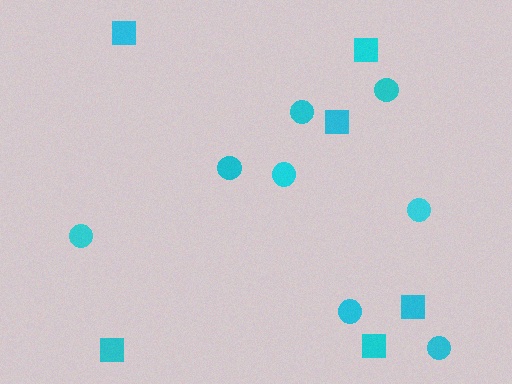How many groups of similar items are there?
There are 2 groups: one group of circles (8) and one group of squares (6).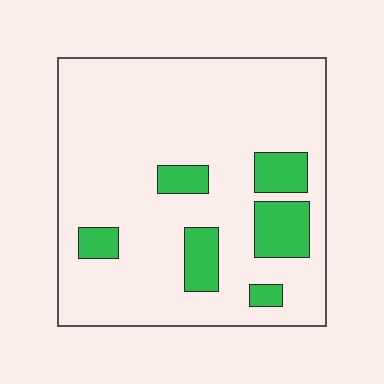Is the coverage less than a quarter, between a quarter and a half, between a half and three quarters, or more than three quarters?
Less than a quarter.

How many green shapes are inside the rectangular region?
6.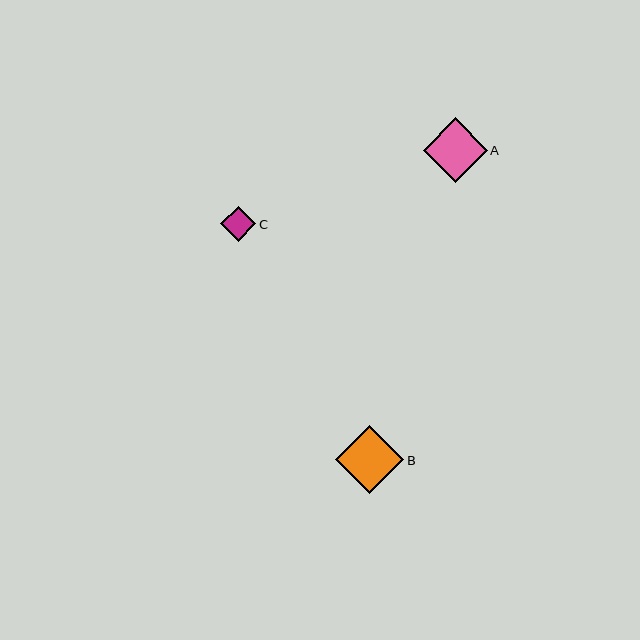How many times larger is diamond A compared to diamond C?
Diamond A is approximately 1.8 times the size of diamond C.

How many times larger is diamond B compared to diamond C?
Diamond B is approximately 2.0 times the size of diamond C.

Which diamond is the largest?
Diamond B is the largest with a size of approximately 68 pixels.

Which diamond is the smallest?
Diamond C is the smallest with a size of approximately 35 pixels.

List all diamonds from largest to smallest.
From largest to smallest: B, A, C.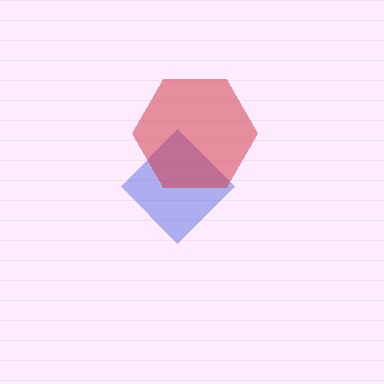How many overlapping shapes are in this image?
There are 2 overlapping shapes in the image.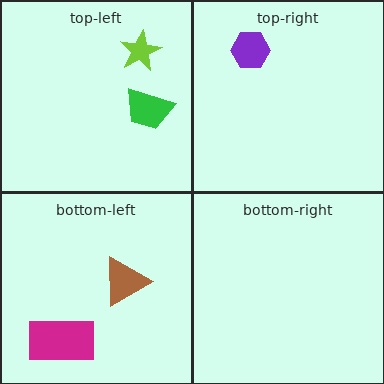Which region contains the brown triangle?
The bottom-left region.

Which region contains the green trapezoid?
The top-left region.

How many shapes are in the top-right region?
1.